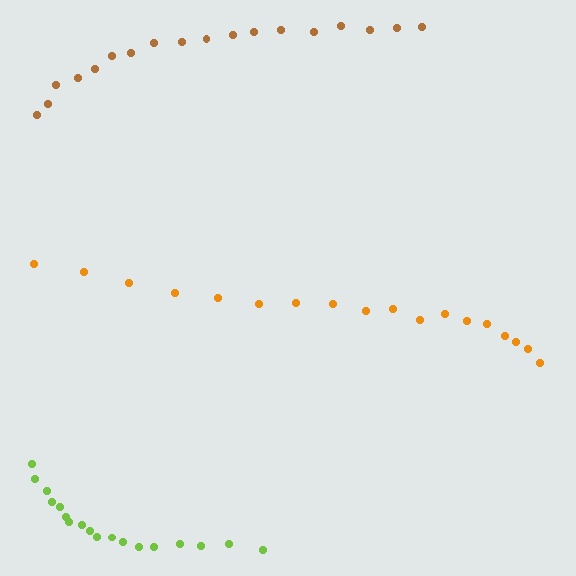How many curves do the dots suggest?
There are 3 distinct paths.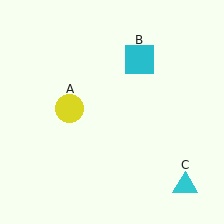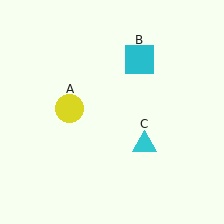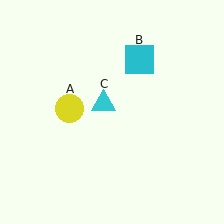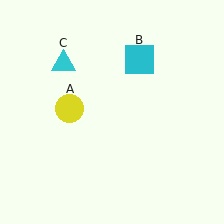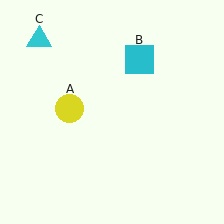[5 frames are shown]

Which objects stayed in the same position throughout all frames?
Yellow circle (object A) and cyan square (object B) remained stationary.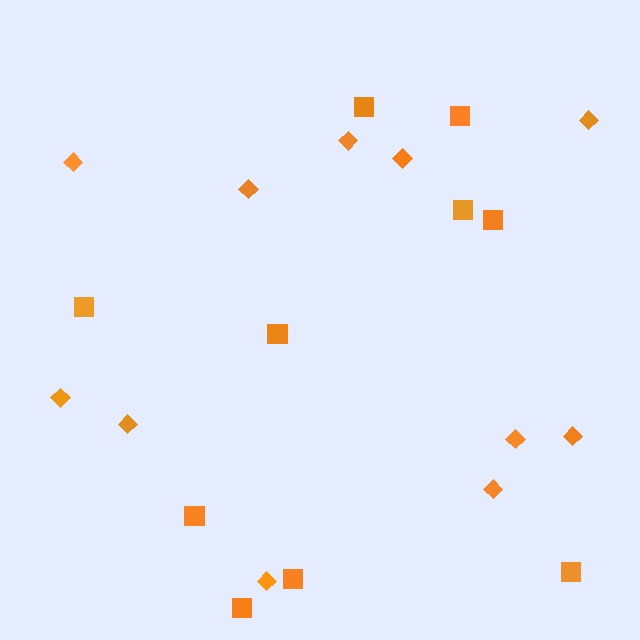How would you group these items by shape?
There are 2 groups: one group of squares (10) and one group of diamonds (11).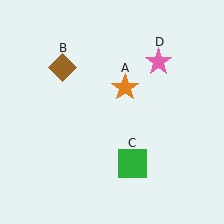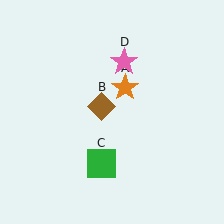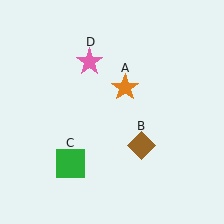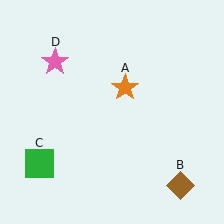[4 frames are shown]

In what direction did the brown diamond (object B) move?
The brown diamond (object B) moved down and to the right.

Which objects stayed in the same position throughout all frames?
Orange star (object A) remained stationary.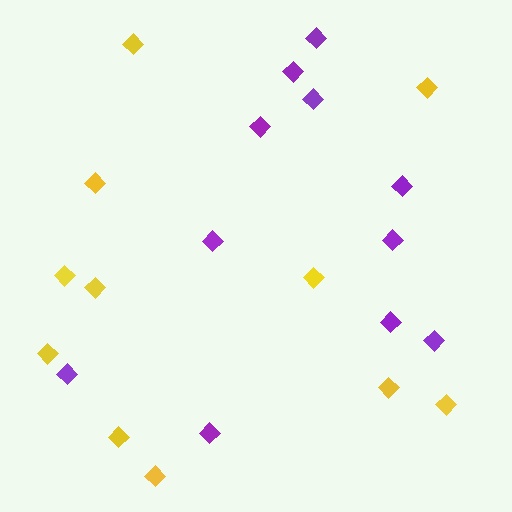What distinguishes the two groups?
There are 2 groups: one group of yellow diamonds (11) and one group of purple diamonds (11).